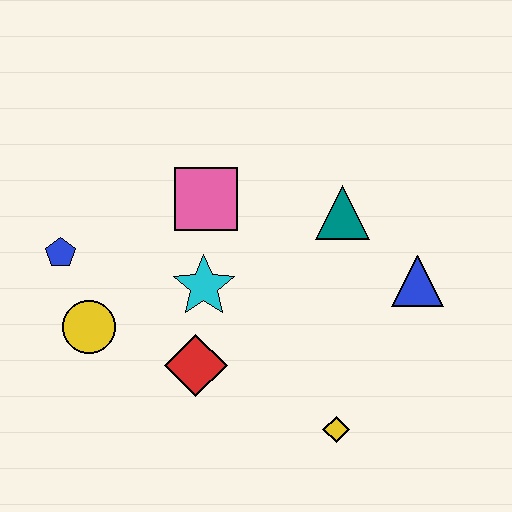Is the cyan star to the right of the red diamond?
Yes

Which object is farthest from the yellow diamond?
The blue pentagon is farthest from the yellow diamond.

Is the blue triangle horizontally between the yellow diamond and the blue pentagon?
No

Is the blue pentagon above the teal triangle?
No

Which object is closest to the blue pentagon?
The yellow circle is closest to the blue pentagon.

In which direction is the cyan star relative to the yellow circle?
The cyan star is to the right of the yellow circle.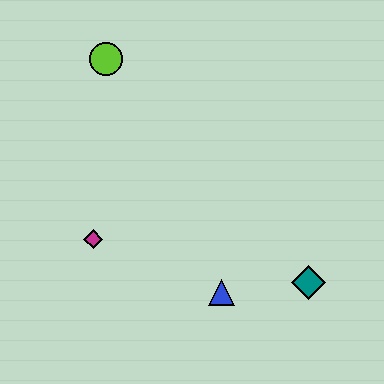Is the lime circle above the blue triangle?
Yes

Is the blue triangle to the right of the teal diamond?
No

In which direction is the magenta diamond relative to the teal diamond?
The magenta diamond is to the left of the teal diamond.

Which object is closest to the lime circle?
The magenta diamond is closest to the lime circle.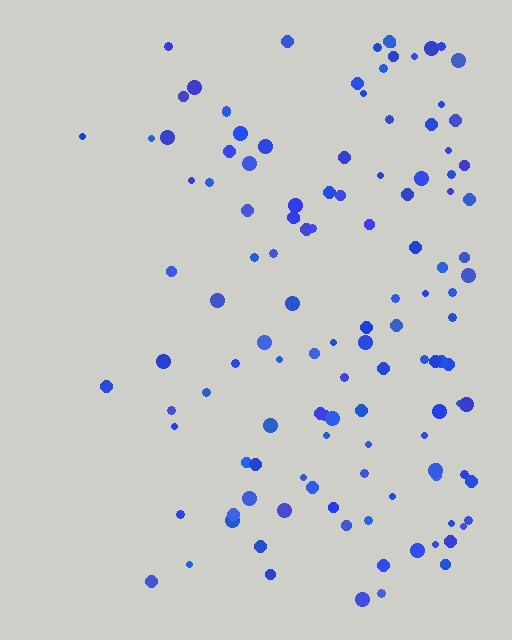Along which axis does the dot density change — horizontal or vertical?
Horizontal.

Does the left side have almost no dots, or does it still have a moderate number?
Still a moderate number, just noticeably fewer than the right.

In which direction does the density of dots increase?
From left to right, with the right side densest.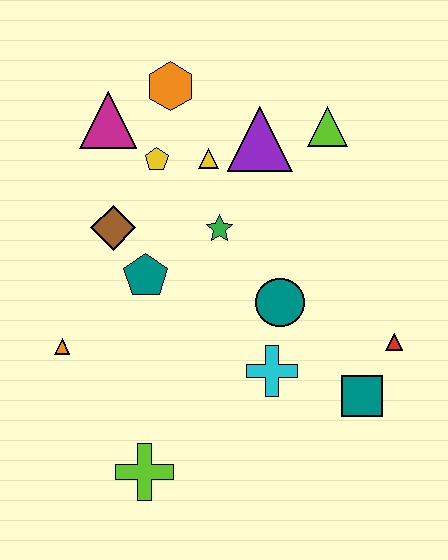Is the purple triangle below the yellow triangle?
No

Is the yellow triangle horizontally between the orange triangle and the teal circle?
Yes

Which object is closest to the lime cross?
The orange triangle is closest to the lime cross.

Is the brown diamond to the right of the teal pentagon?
No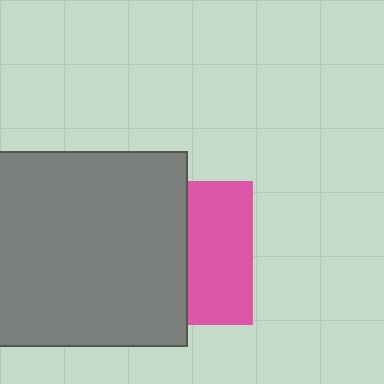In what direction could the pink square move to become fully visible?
The pink square could move right. That would shift it out from behind the gray square entirely.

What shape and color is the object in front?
The object in front is a gray square.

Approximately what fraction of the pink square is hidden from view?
Roughly 54% of the pink square is hidden behind the gray square.